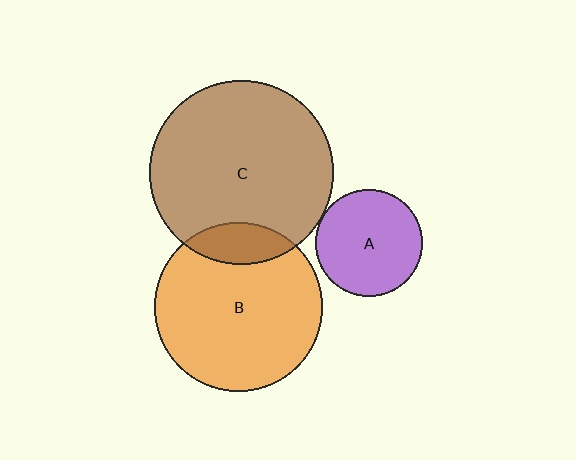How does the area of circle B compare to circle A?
Approximately 2.5 times.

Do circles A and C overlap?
Yes.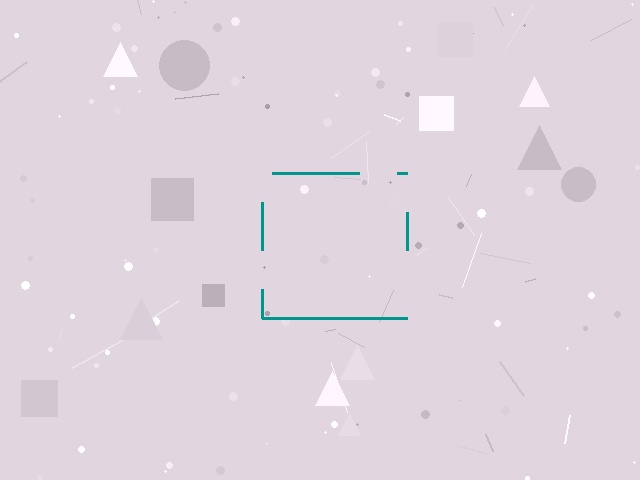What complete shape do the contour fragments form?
The contour fragments form a square.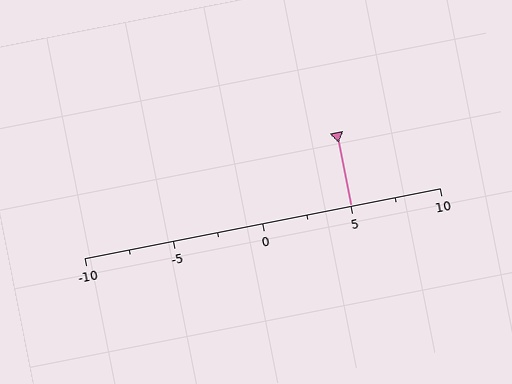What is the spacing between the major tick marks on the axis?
The major ticks are spaced 5 apart.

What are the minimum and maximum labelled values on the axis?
The axis runs from -10 to 10.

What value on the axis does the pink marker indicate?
The marker indicates approximately 5.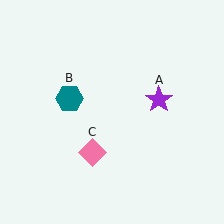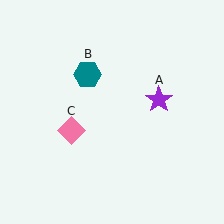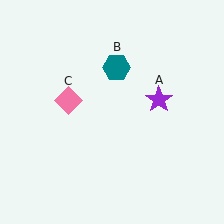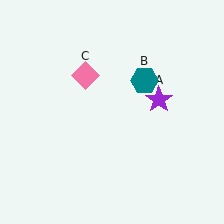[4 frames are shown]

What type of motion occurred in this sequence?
The teal hexagon (object B), pink diamond (object C) rotated clockwise around the center of the scene.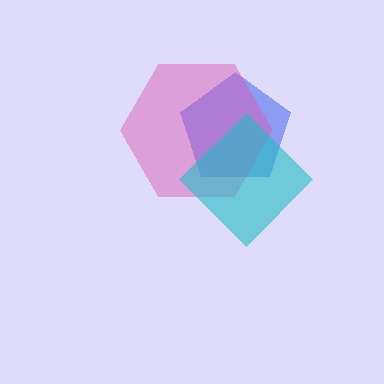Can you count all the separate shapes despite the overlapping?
Yes, there are 3 separate shapes.